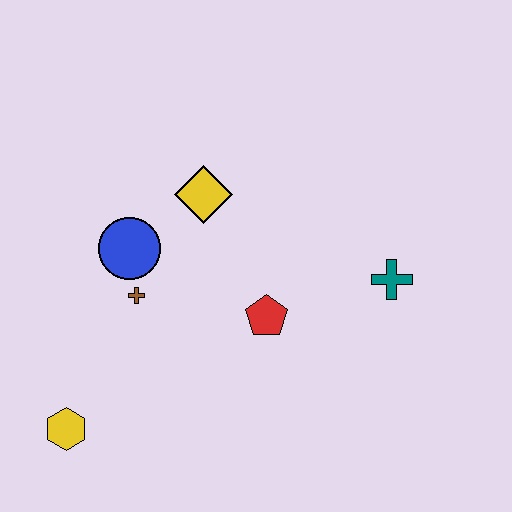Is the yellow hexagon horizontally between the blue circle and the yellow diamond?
No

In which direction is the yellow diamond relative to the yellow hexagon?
The yellow diamond is above the yellow hexagon.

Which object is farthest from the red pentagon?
The yellow hexagon is farthest from the red pentagon.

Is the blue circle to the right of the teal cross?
No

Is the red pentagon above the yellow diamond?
No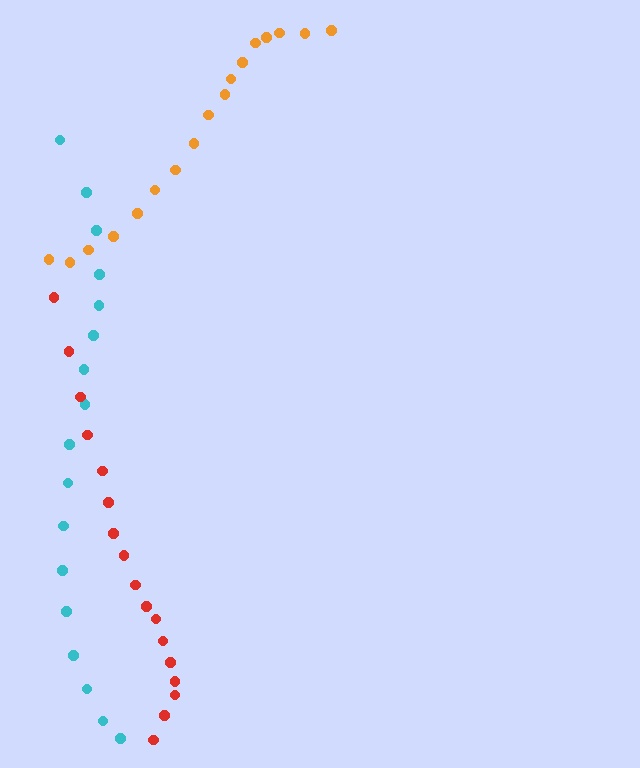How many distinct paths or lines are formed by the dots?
There are 3 distinct paths.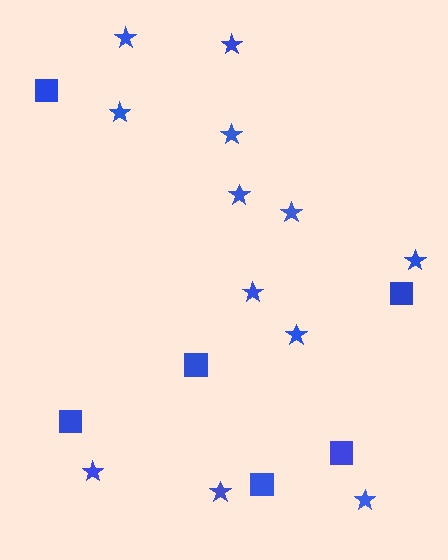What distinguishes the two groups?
There are 2 groups: one group of squares (6) and one group of stars (12).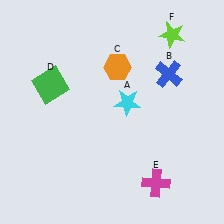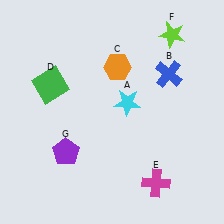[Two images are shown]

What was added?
A purple pentagon (G) was added in Image 2.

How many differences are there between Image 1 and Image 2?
There is 1 difference between the two images.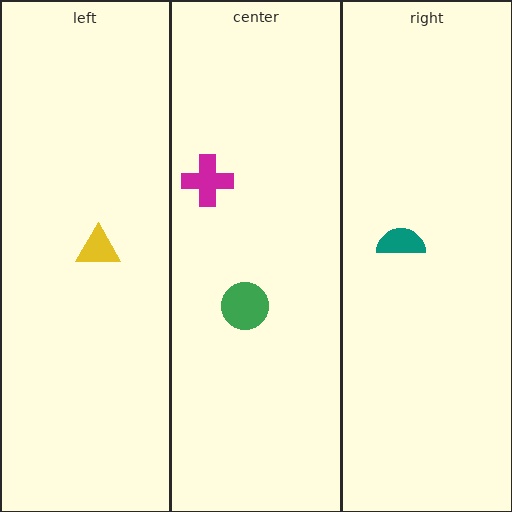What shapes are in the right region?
The teal semicircle.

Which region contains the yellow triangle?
The left region.